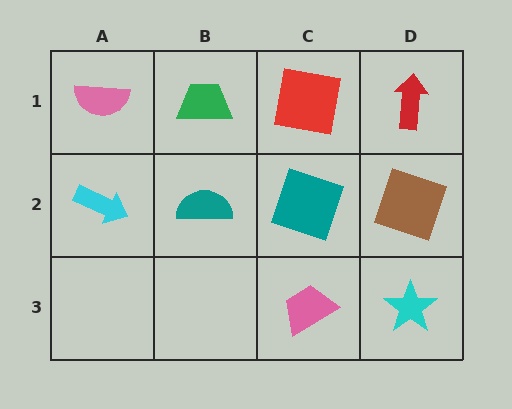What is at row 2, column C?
A teal square.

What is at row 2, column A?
A cyan arrow.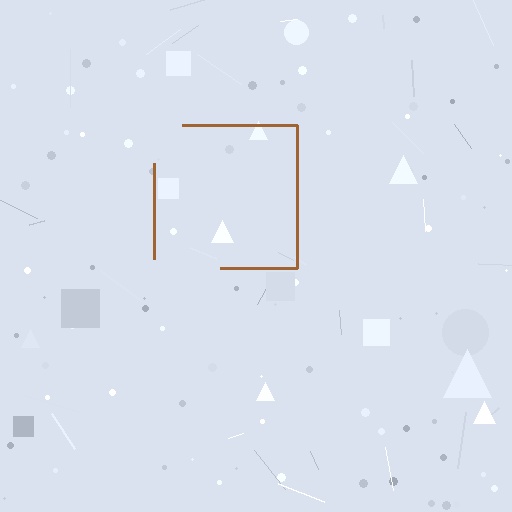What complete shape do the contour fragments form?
The contour fragments form a square.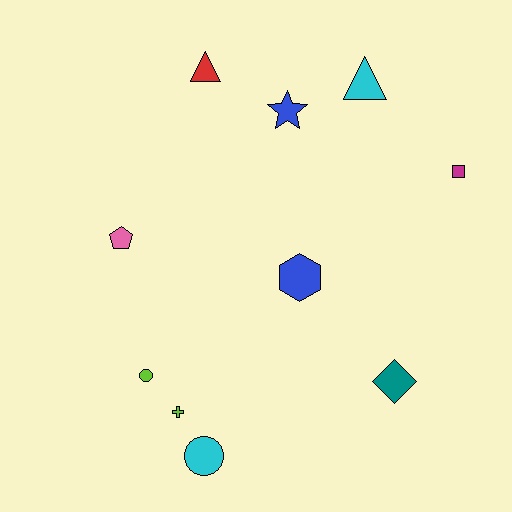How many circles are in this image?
There are 2 circles.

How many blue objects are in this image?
There are 2 blue objects.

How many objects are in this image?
There are 10 objects.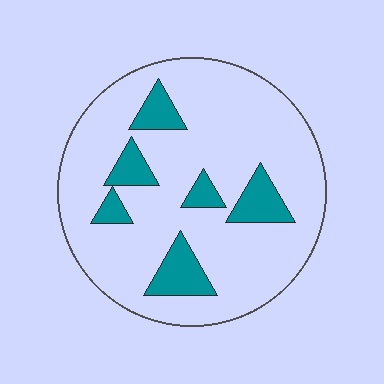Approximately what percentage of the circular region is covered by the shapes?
Approximately 15%.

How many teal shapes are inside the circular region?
6.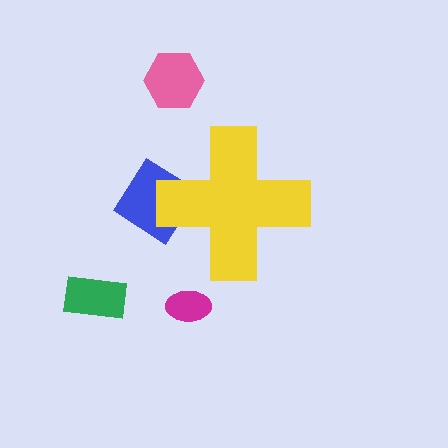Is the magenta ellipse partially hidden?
No, the magenta ellipse is fully visible.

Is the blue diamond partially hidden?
Yes, the blue diamond is partially hidden behind the yellow cross.